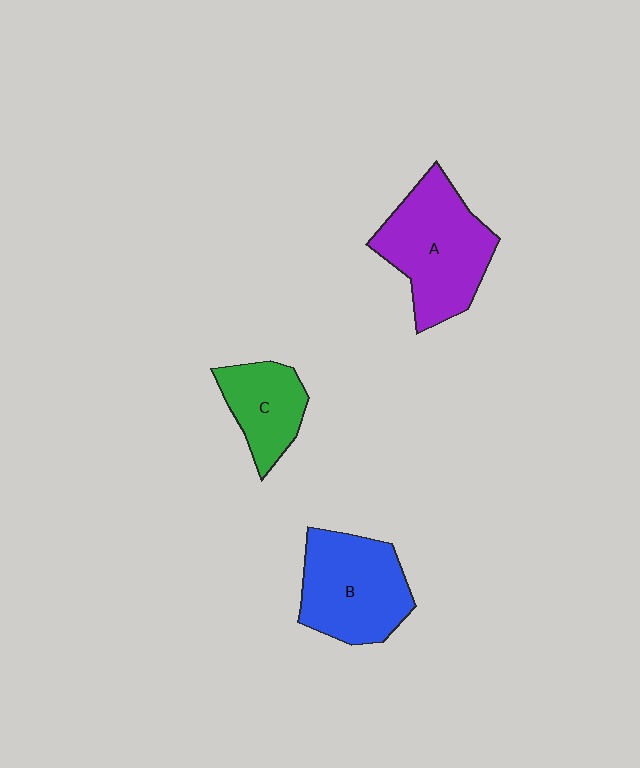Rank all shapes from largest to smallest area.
From largest to smallest: A (purple), B (blue), C (green).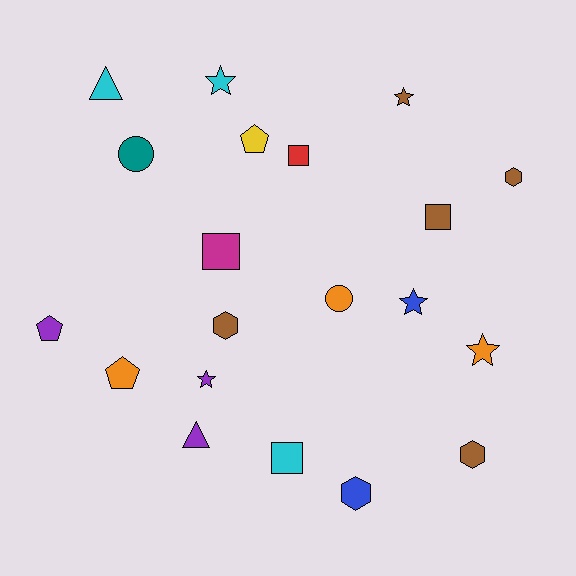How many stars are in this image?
There are 5 stars.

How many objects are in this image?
There are 20 objects.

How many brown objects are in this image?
There are 5 brown objects.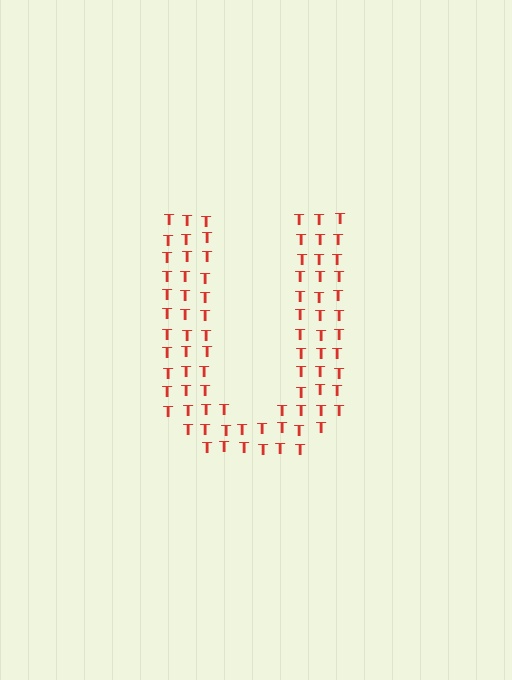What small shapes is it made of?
It is made of small letter T's.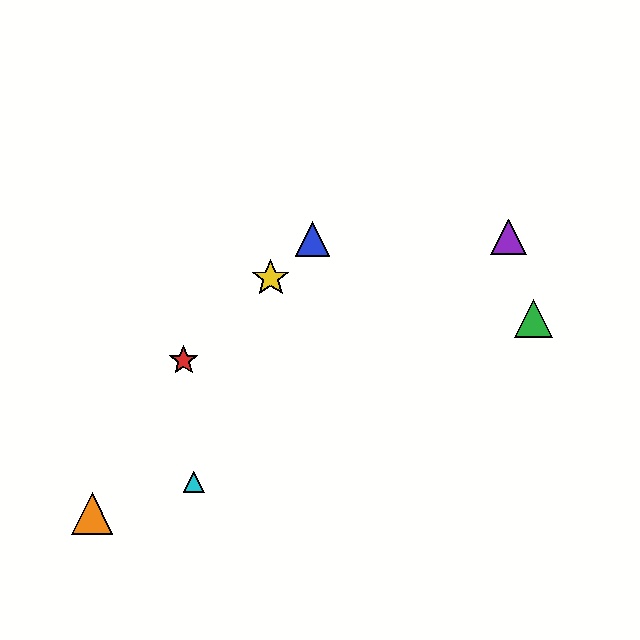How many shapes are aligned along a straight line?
3 shapes (the red star, the blue triangle, the yellow star) are aligned along a straight line.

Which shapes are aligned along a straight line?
The red star, the blue triangle, the yellow star are aligned along a straight line.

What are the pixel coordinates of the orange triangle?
The orange triangle is at (92, 513).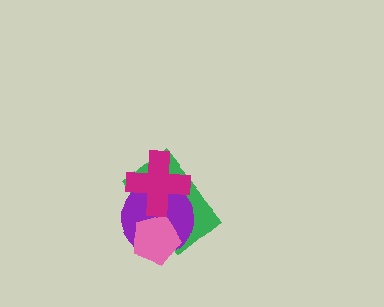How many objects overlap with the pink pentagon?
2 objects overlap with the pink pentagon.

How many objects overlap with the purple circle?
3 objects overlap with the purple circle.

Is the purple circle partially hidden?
Yes, it is partially covered by another shape.